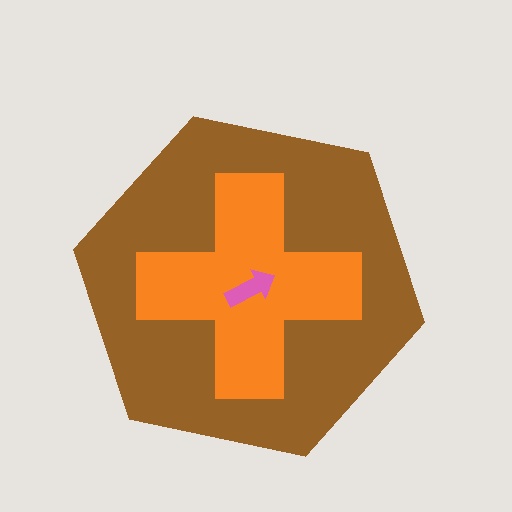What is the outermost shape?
The brown hexagon.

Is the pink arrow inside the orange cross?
Yes.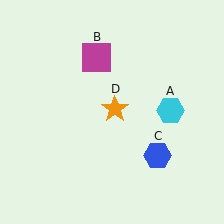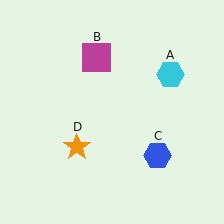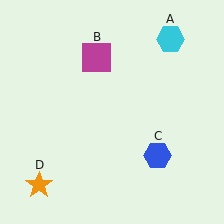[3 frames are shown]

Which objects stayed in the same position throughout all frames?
Magenta square (object B) and blue hexagon (object C) remained stationary.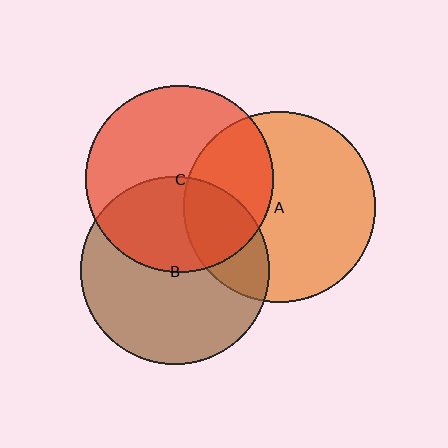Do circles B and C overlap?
Yes.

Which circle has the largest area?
Circle A (orange).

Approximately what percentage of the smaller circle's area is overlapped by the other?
Approximately 40%.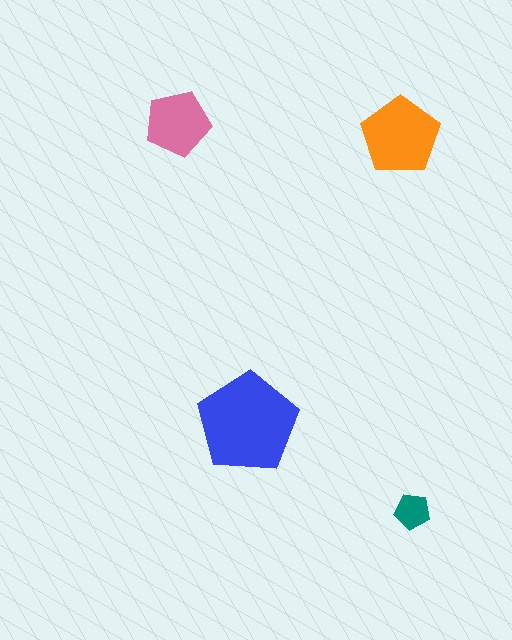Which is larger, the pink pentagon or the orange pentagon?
The orange one.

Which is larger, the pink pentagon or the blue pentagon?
The blue one.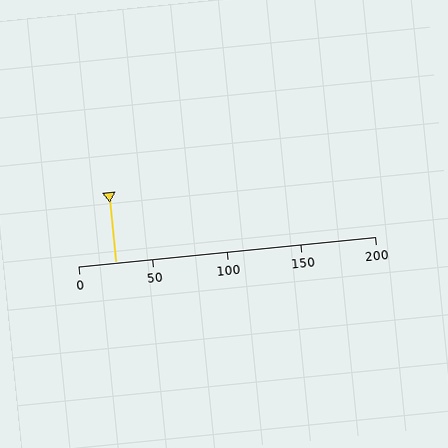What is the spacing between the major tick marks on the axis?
The major ticks are spaced 50 apart.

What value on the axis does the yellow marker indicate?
The marker indicates approximately 25.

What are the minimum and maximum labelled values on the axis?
The axis runs from 0 to 200.